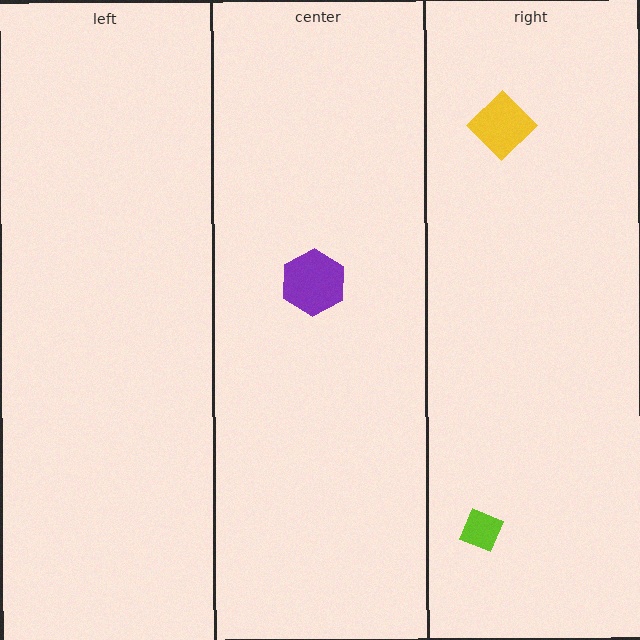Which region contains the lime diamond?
The right region.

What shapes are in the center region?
The purple hexagon.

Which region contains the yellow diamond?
The right region.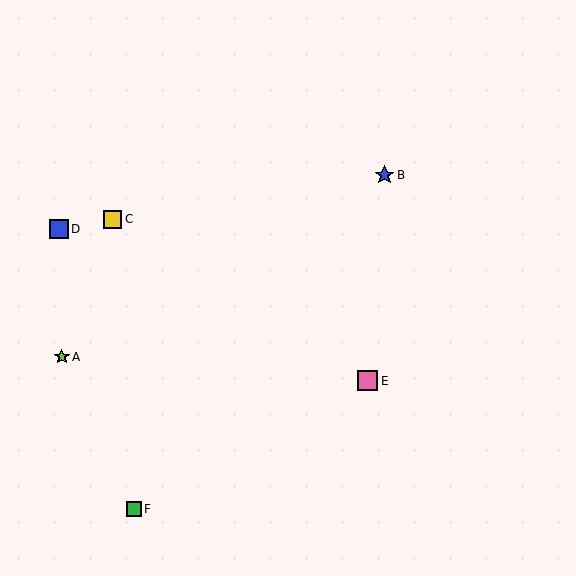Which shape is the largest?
The pink square (labeled E) is the largest.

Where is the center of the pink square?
The center of the pink square is at (368, 381).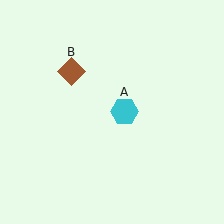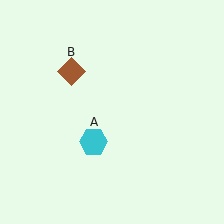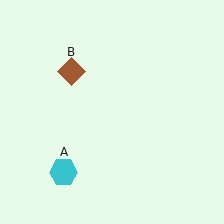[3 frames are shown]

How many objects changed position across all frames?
1 object changed position: cyan hexagon (object A).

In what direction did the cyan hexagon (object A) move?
The cyan hexagon (object A) moved down and to the left.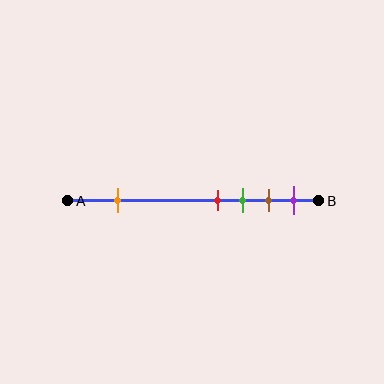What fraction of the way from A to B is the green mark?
The green mark is approximately 70% (0.7) of the way from A to B.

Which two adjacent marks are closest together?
The red and green marks are the closest adjacent pair.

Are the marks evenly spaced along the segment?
No, the marks are not evenly spaced.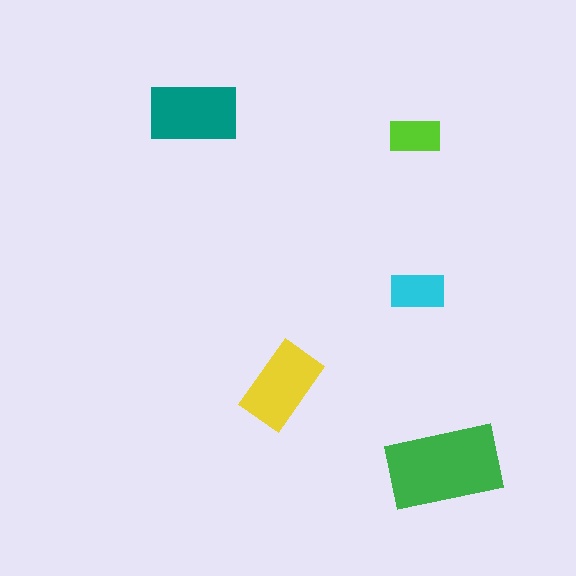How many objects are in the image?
There are 5 objects in the image.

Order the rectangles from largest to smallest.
the green one, the teal one, the yellow one, the cyan one, the lime one.